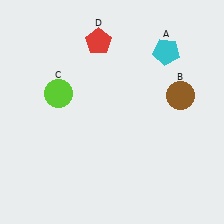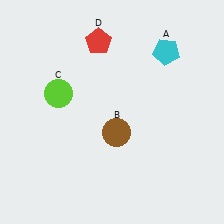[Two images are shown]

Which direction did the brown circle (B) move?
The brown circle (B) moved left.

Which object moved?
The brown circle (B) moved left.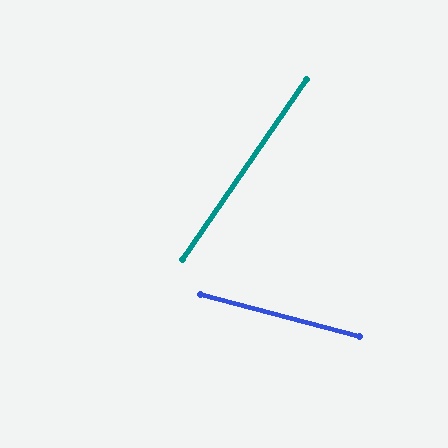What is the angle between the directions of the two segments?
Approximately 70 degrees.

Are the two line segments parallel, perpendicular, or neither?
Neither parallel nor perpendicular — they differ by about 70°.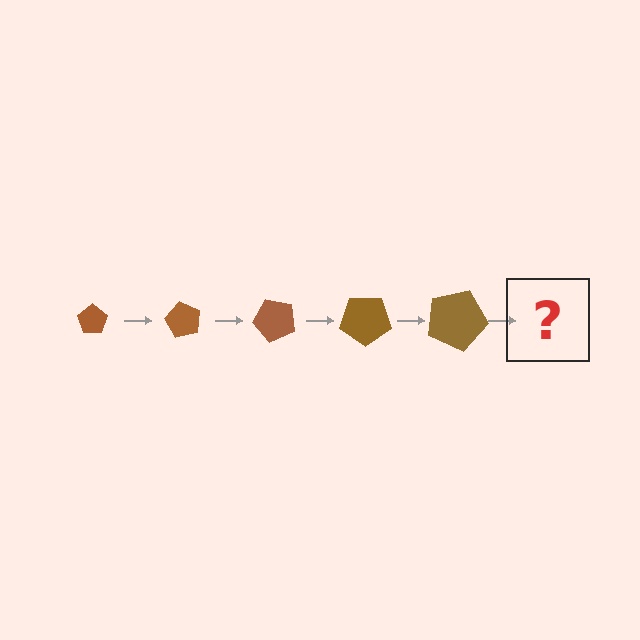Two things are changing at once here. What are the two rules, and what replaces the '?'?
The two rules are that the pentagon grows larger each step and it rotates 60 degrees each step. The '?' should be a pentagon, larger than the previous one and rotated 300 degrees from the start.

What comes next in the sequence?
The next element should be a pentagon, larger than the previous one and rotated 300 degrees from the start.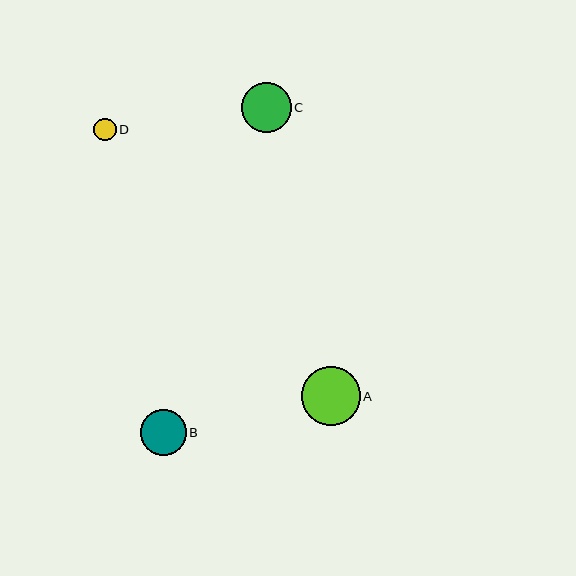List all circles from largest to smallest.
From largest to smallest: A, C, B, D.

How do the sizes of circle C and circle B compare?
Circle C and circle B are approximately the same size.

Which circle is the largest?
Circle A is the largest with a size of approximately 59 pixels.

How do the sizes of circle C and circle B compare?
Circle C and circle B are approximately the same size.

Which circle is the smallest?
Circle D is the smallest with a size of approximately 22 pixels.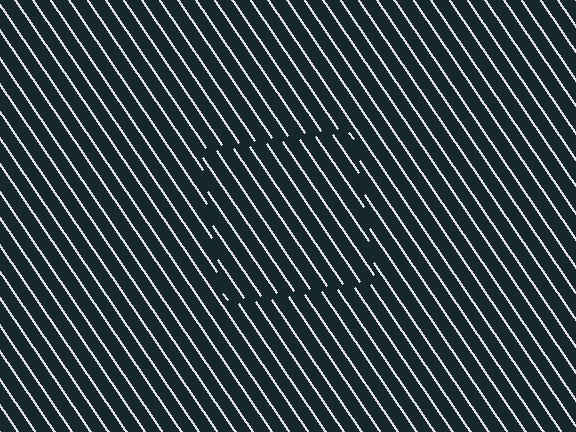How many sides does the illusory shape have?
4 sides — the line-ends trace a square.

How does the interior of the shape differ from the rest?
The interior of the shape contains the same grating, shifted by half a period — the contour is defined by the phase discontinuity where line-ends from the inner and outer gratings abut.